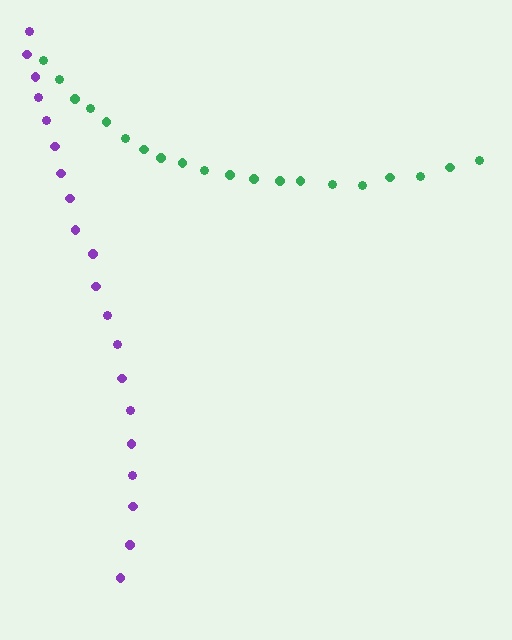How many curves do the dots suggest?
There are 2 distinct paths.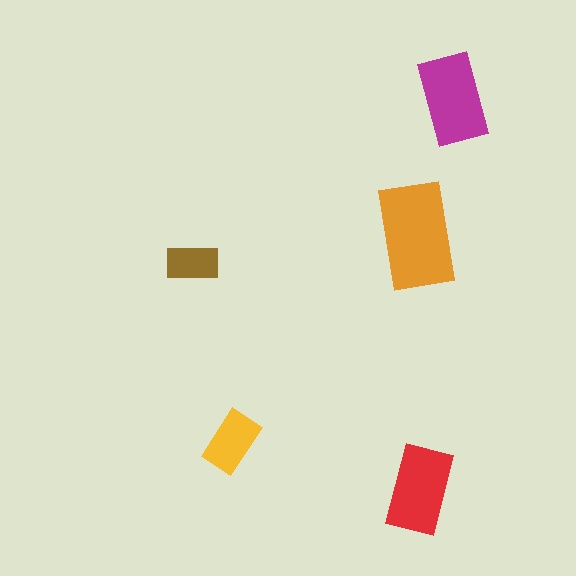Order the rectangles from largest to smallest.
the orange one, the magenta one, the red one, the yellow one, the brown one.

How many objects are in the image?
There are 5 objects in the image.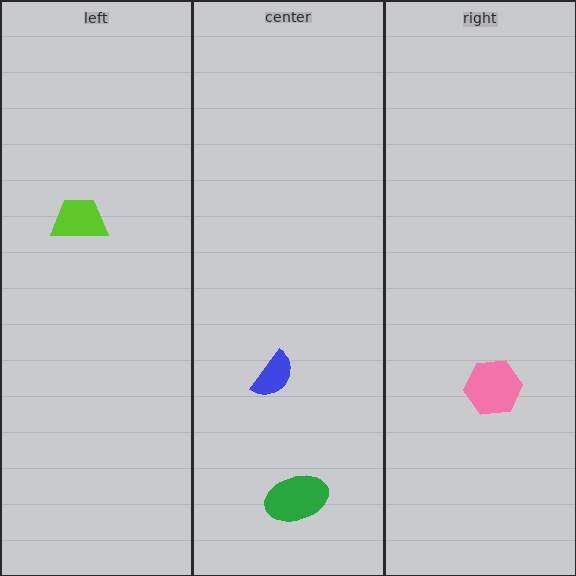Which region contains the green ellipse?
The center region.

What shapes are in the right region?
The pink hexagon.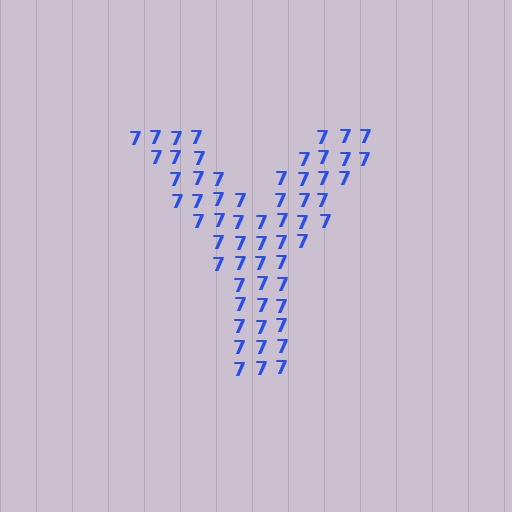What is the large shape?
The large shape is the letter Y.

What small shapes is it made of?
It is made of small digit 7's.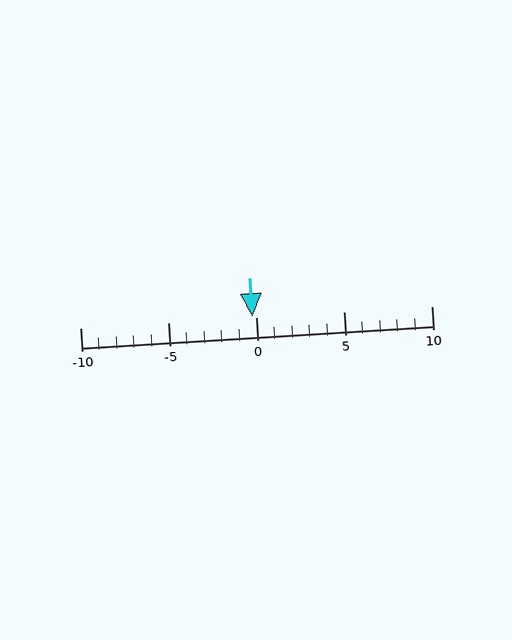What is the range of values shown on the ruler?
The ruler shows values from -10 to 10.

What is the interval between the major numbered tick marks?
The major tick marks are spaced 5 units apart.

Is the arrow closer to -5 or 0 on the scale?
The arrow is closer to 0.